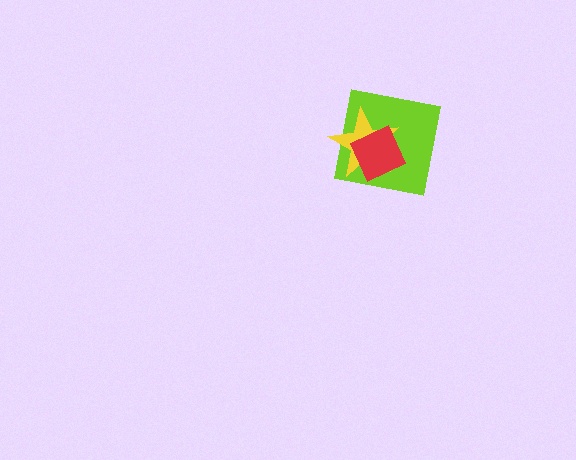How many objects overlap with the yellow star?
2 objects overlap with the yellow star.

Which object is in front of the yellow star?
The red diamond is in front of the yellow star.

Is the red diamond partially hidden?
No, no other shape covers it.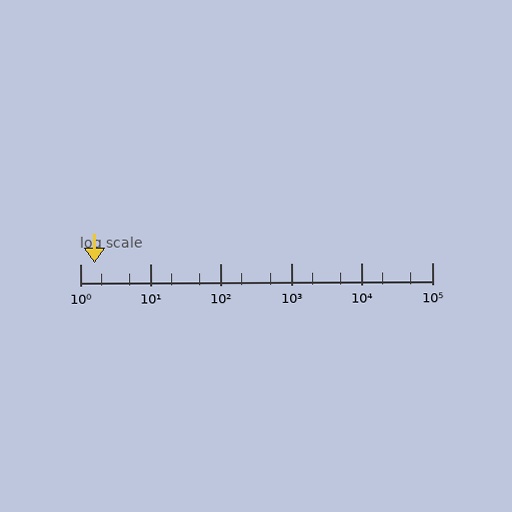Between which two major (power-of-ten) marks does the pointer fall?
The pointer is between 1 and 10.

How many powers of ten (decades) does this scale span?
The scale spans 5 decades, from 1 to 100000.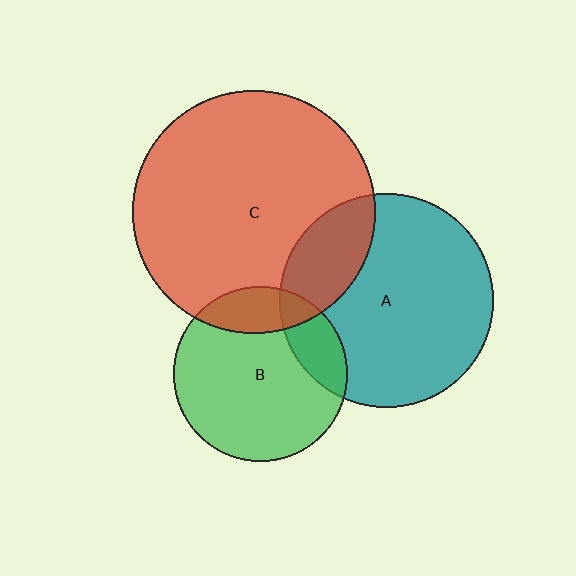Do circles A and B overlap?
Yes.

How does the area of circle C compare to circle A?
Approximately 1.3 times.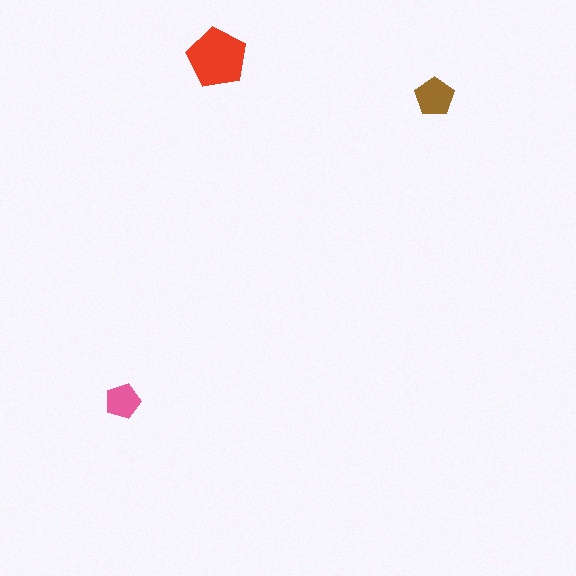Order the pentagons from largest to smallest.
the red one, the brown one, the pink one.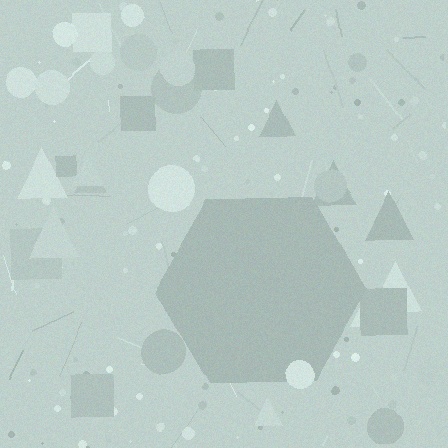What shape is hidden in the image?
A hexagon is hidden in the image.